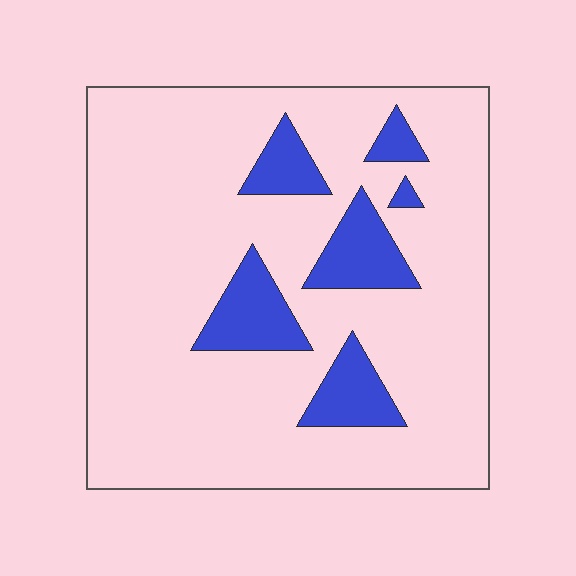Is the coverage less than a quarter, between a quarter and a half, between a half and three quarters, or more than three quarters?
Less than a quarter.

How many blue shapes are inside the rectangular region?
6.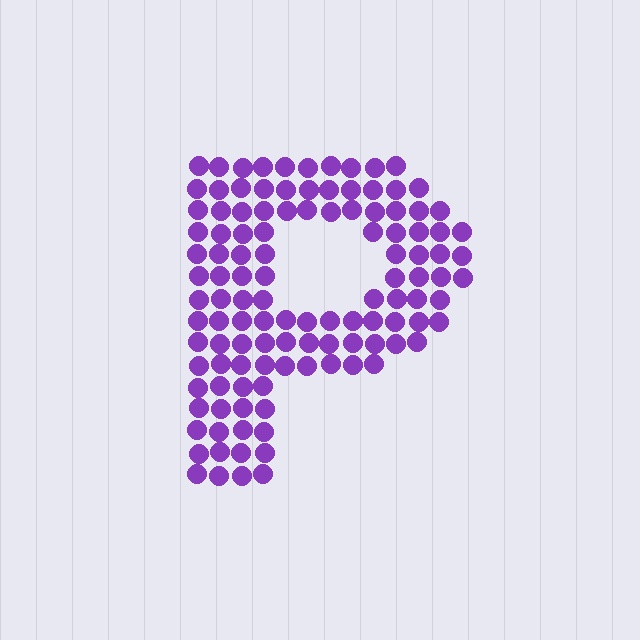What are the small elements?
The small elements are circles.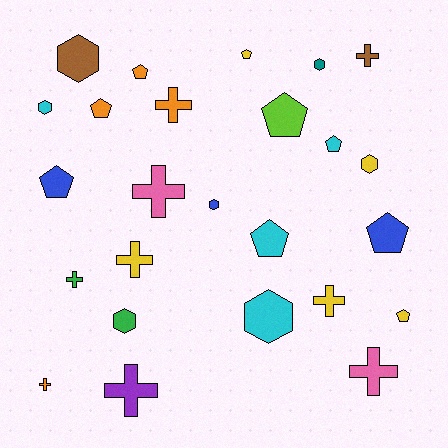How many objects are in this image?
There are 25 objects.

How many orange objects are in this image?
There are 4 orange objects.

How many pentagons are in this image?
There are 9 pentagons.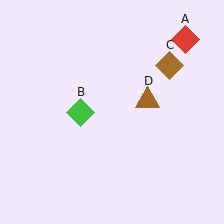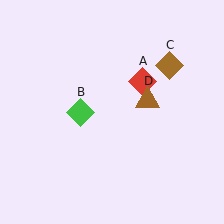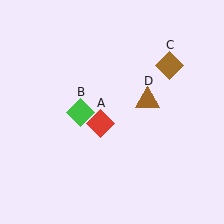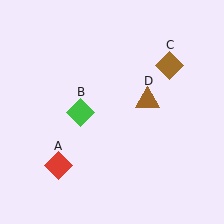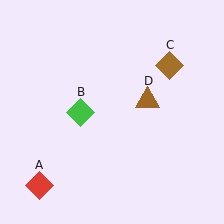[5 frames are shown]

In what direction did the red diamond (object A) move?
The red diamond (object A) moved down and to the left.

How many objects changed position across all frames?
1 object changed position: red diamond (object A).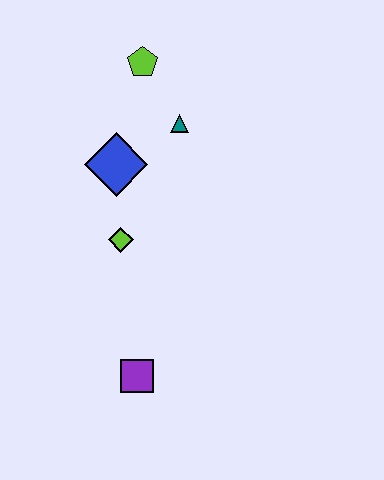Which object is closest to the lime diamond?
The blue diamond is closest to the lime diamond.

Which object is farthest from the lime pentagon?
The purple square is farthest from the lime pentagon.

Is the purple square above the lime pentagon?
No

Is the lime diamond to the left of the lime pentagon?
Yes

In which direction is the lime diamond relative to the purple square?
The lime diamond is above the purple square.